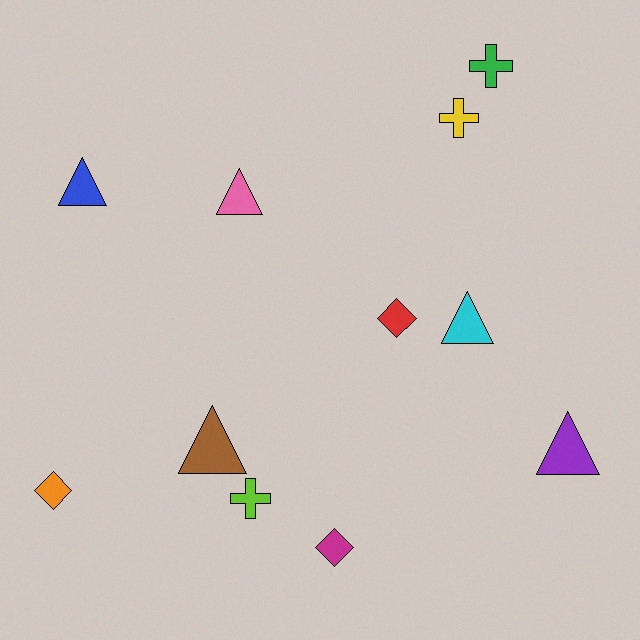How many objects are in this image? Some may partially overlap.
There are 11 objects.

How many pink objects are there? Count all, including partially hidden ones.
There is 1 pink object.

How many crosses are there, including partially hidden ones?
There are 3 crosses.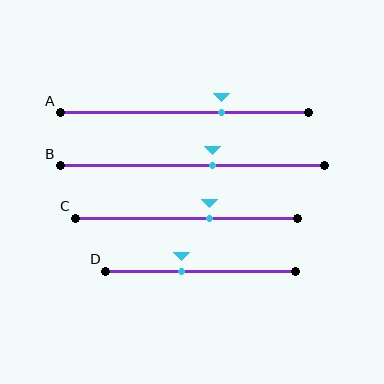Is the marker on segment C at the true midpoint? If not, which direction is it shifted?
No, the marker on segment C is shifted to the right by about 10% of the segment length.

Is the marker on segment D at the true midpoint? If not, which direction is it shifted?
No, the marker on segment D is shifted to the left by about 10% of the segment length.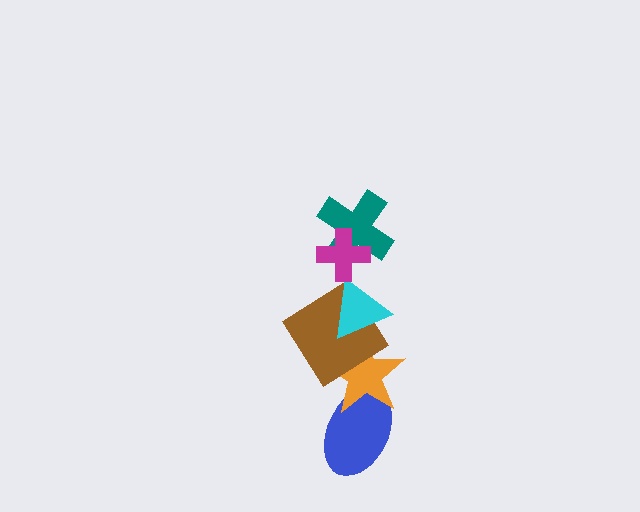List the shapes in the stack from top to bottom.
From top to bottom: the magenta cross, the teal cross, the cyan triangle, the brown diamond, the orange star, the blue ellipse.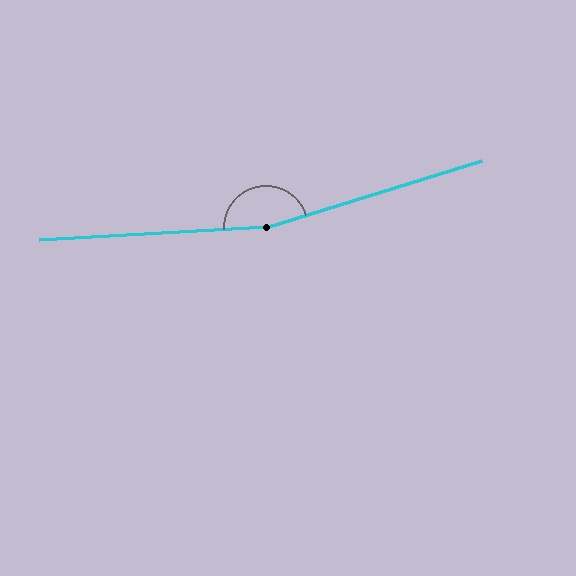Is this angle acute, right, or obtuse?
It is obtuse.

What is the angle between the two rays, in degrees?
Approximately 166 degrees.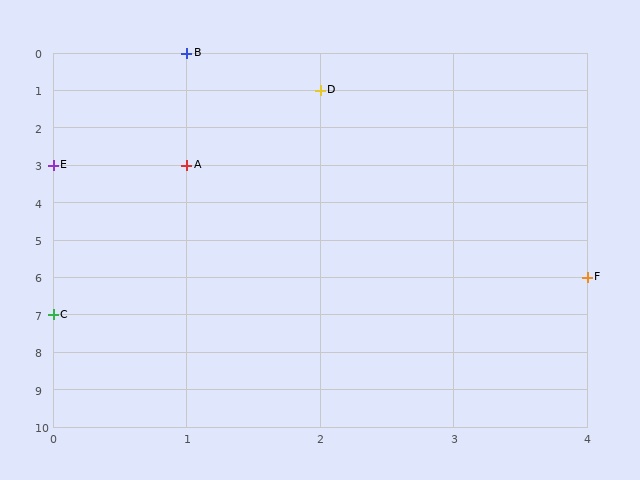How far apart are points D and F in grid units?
Points D and F are 2 columns and 5 rows apart (about 5.4 grid units diagonally).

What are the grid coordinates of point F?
Point F is at grid coordinates (4, 6).